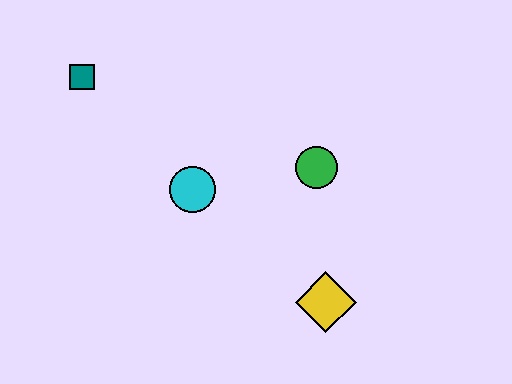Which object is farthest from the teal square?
The yellow diamond is farthest from the teal square.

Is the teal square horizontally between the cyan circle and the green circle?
No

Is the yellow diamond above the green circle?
No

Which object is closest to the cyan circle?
The green circle is closest to the cyan circle.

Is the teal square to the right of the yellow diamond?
No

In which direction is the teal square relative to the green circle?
The teal square is to the left of the green circle.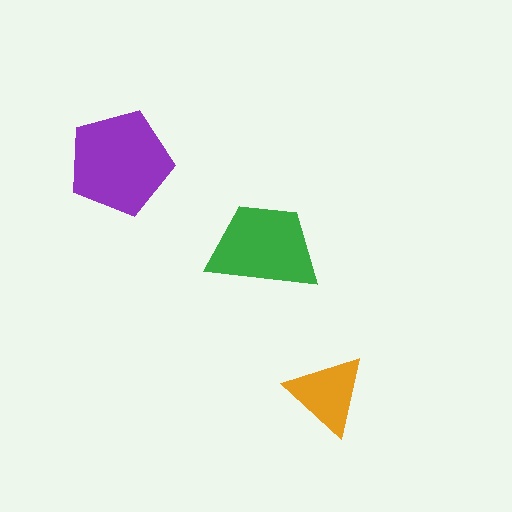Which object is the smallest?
The orange triangle.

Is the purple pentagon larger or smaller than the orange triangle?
Larger.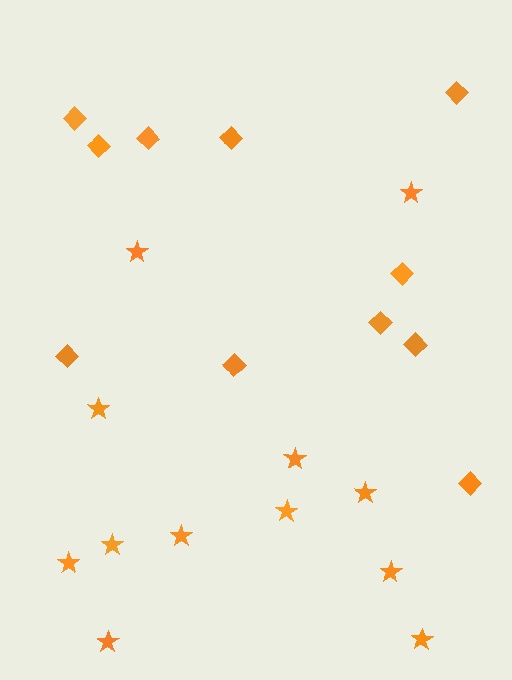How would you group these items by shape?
There are 2 groups: one group of stars (12) and one group of diamonds (11).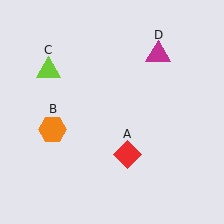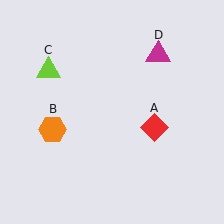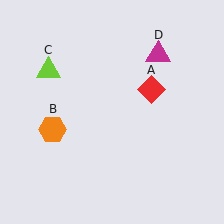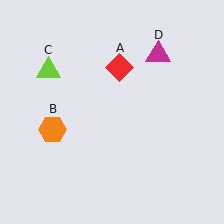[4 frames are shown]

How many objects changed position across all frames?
1 object changed position: red diamond (object A).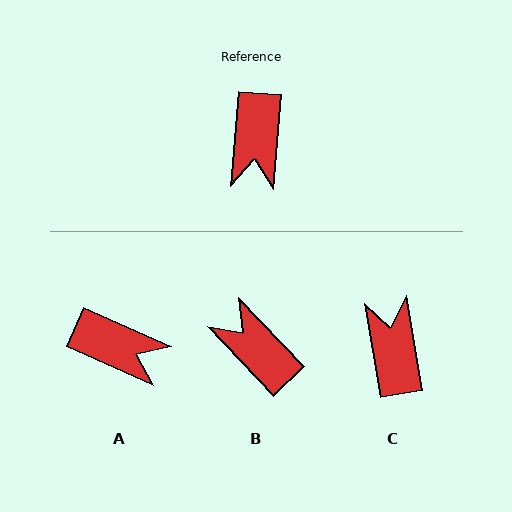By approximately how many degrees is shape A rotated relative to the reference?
Approximately 71 degrees counter-clockwise.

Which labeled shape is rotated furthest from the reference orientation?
C, about 166 degrees away.